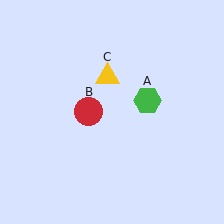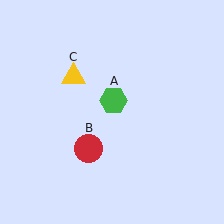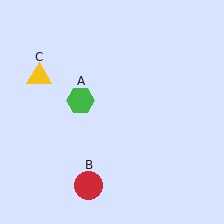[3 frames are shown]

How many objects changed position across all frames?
3 objects changed position: green hexagon (object A), red circle (object B), yellow triangle (object C).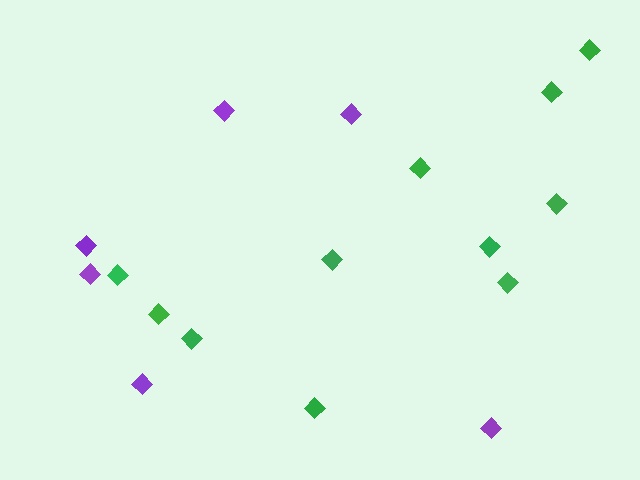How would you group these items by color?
There are 2 groups: one group of purple diamonds (6) and one group of green diamonds (11).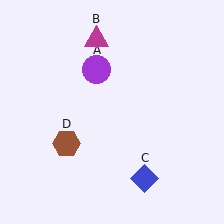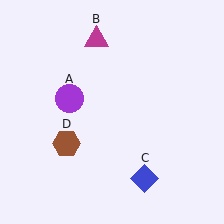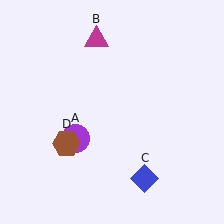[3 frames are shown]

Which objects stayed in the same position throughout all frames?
Magenta triangle (object B) and blue diamond (object C) and brown hexagon (object D) remained stationary.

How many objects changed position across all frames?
1 object changed position: purple circle (object A).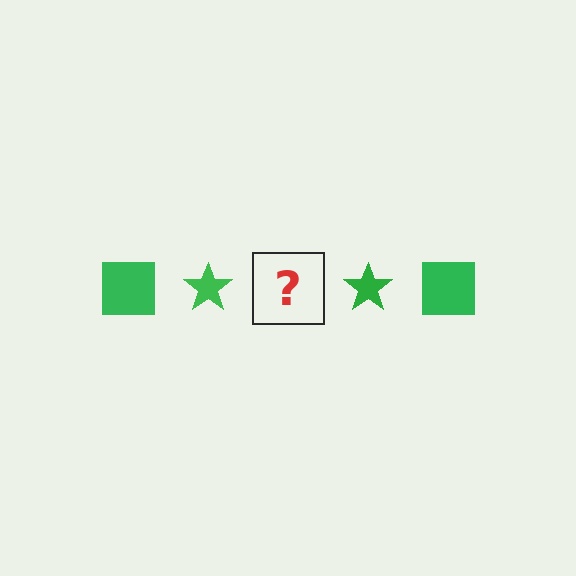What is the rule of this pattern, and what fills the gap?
The rule is that the pattern cycles through square, star shapes in green. The gap should be filled with a green square.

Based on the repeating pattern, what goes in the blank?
The blank should be a green square.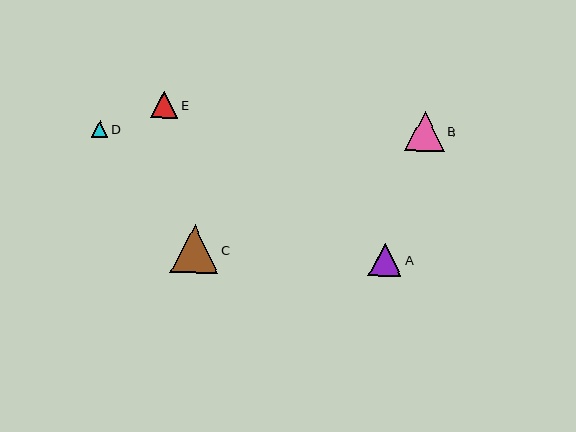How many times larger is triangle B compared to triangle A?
Triangle B is approximately 1.2 times the size of triangle A.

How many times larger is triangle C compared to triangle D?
Triangle C is approximately 2.8 times the size of triangle D.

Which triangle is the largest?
Triangle C is the largest with a size of approximately 48 pixels.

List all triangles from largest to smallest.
From largest to smallest: C, B, A, E, D.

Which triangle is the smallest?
Triangle D is the smallest with a size of approximately 17 pixels.